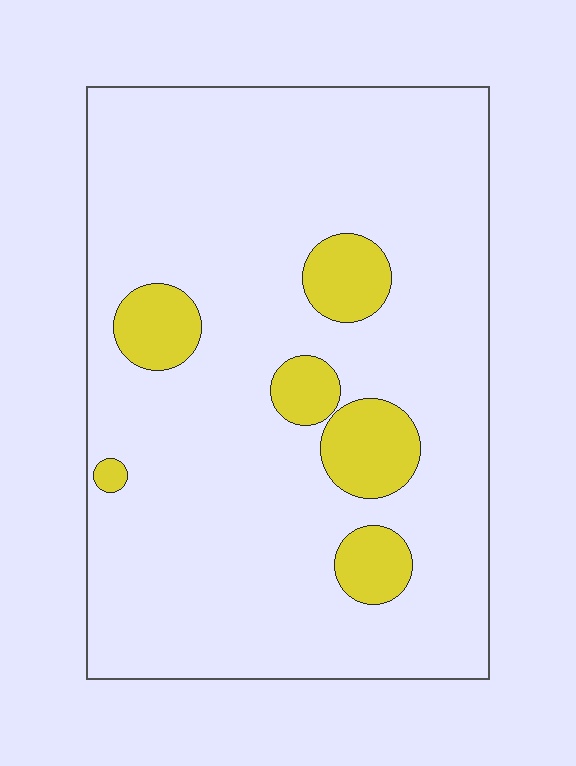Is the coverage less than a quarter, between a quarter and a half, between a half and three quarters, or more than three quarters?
Less than a quarter.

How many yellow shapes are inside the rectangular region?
6.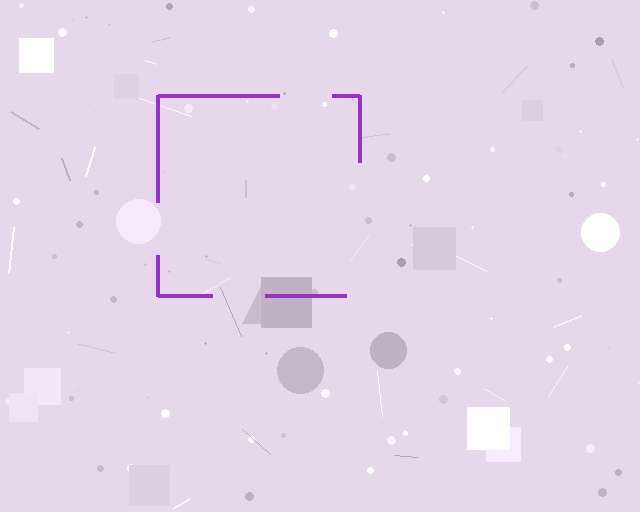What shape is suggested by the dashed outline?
The dashed outline suggests a square.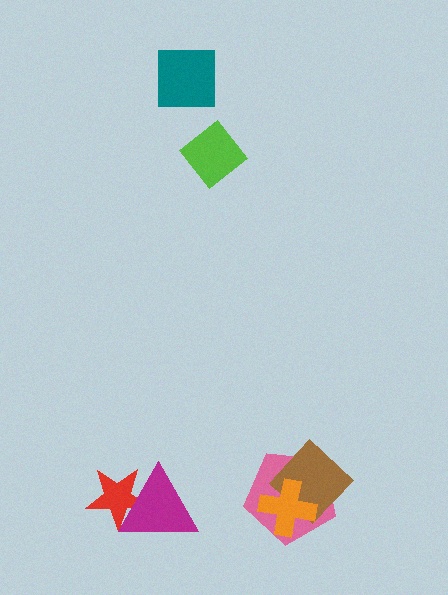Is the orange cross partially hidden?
No, no other shape covers it.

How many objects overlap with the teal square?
0 objects overlap with the teal square.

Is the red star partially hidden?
Yes, it is partially covered by another shape.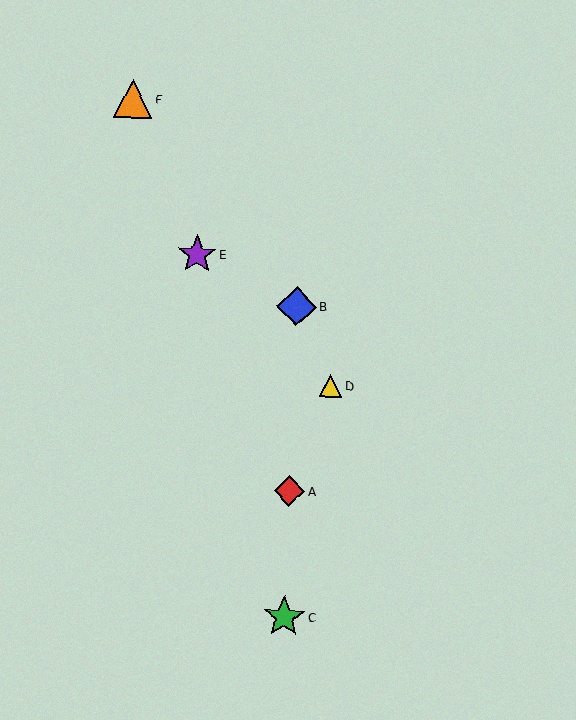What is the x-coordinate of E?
Object E is at x≈197.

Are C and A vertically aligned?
Yes, both are at x≈284.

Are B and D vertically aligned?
No, B is at x≈297 and D is at x≈331.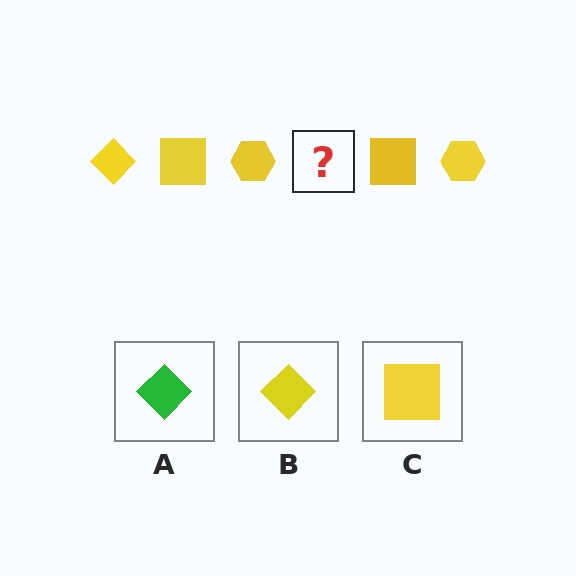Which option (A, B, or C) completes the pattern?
B.